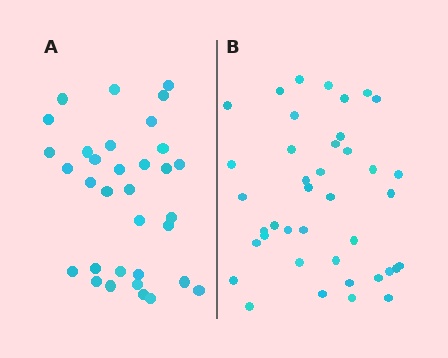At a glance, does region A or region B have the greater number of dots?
Region B (the right region) has more dots.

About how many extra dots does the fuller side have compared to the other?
Region B has roughly 8 or so more dots than region A.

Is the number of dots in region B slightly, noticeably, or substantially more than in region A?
Region B has only slightly more — the two regions are fairly close. The ratio is roughly 1.2 to 1.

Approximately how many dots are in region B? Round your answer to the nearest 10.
About 40 dots.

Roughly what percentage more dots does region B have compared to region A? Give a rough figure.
About 20% more.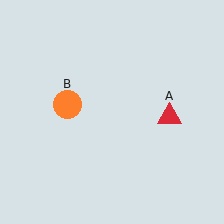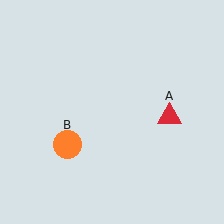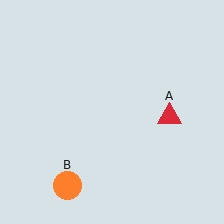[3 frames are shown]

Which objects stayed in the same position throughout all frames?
Red triangle (object A) remained stationary.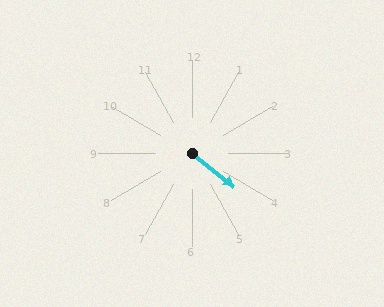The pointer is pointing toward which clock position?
Roughly 4 o'clock.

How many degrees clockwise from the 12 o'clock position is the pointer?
Approximately 129 degrees.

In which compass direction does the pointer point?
Southeast.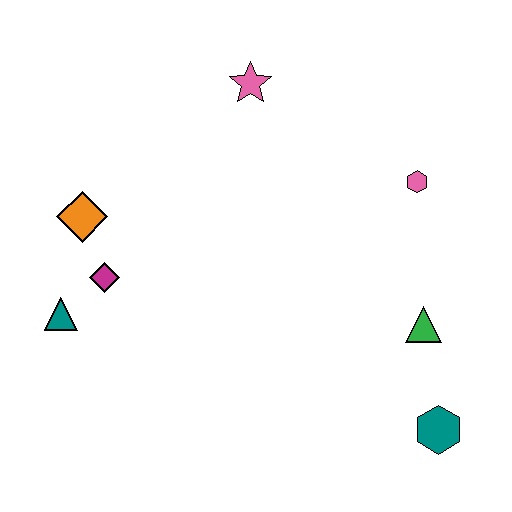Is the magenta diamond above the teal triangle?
Yes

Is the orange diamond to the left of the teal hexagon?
Yes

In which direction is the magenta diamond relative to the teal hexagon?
The magenta diamond is to the left of the teal hexagon.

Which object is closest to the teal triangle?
The magenta diamond is closest to the teal triangle.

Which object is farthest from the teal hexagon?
The orange diamond is farthest from the teal hexagon.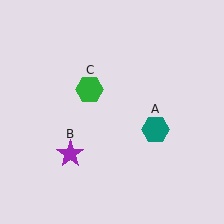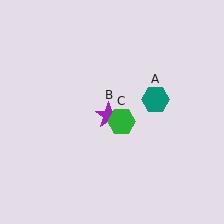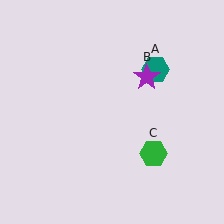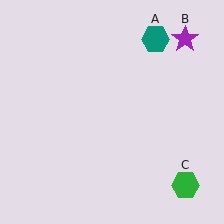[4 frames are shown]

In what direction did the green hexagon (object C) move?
The green hexagon (object C) moved down and to the right.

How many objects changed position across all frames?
3 objects changed position: teal hexagon (object A), purple star (object B), green hexagon (object C).